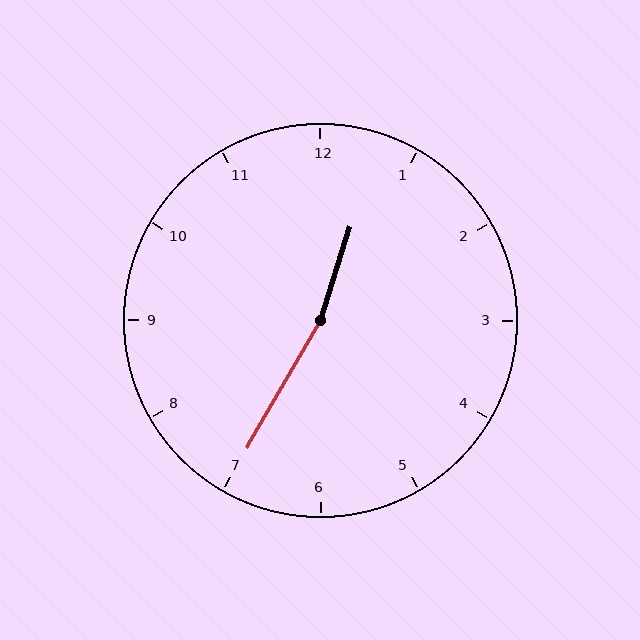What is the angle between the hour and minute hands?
Approximately 168 degrees.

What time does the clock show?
12:35.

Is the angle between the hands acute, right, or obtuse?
It is obtuse.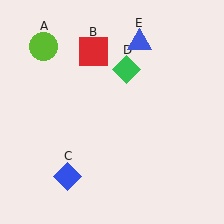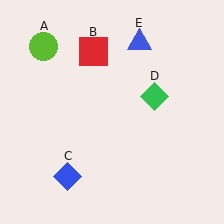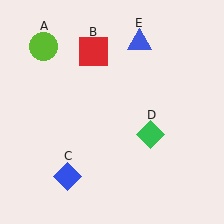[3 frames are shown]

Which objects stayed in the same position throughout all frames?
Lime circle (object A) and red square (object B) and blue diamond (object C) and blue triangle (object E) remained stationary.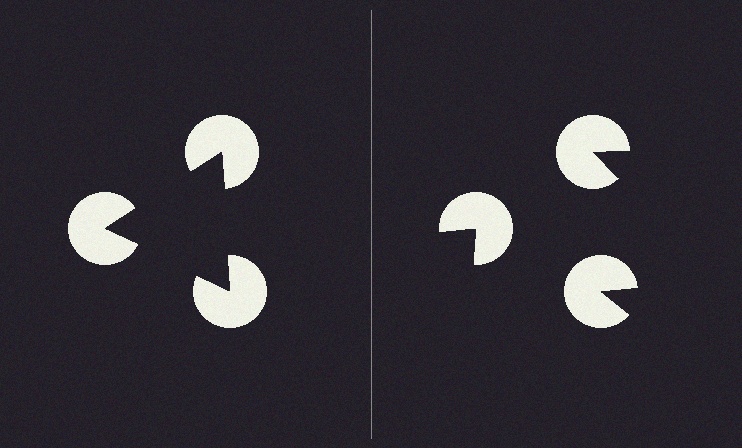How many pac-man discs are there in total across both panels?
6 — 3 on each side.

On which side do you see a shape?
An illusory triangle appears on the left side. On the right side the wedge cuts are rotated, so no coherent shape forms.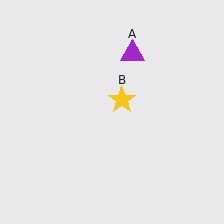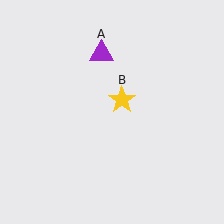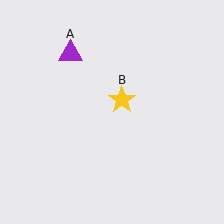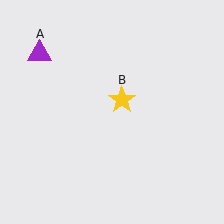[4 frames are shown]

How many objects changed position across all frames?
1 object changed position: purple triangle (object A).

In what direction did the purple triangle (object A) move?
The purple triangle (object A) moved left.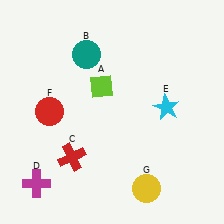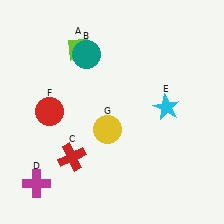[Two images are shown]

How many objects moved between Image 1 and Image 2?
2 objects moved between the two images.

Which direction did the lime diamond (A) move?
The lime diamond (A) moved up.